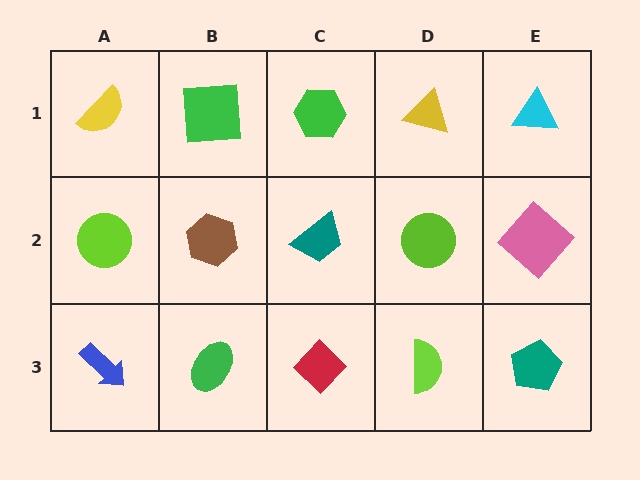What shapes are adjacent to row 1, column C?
A teal trapezoid (row 2, column C), a green square (row 1, column B), a yellow triangle (row 1, column D).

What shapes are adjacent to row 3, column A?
A lime circle (row 2, column A), a green ellipse (row 3, column B).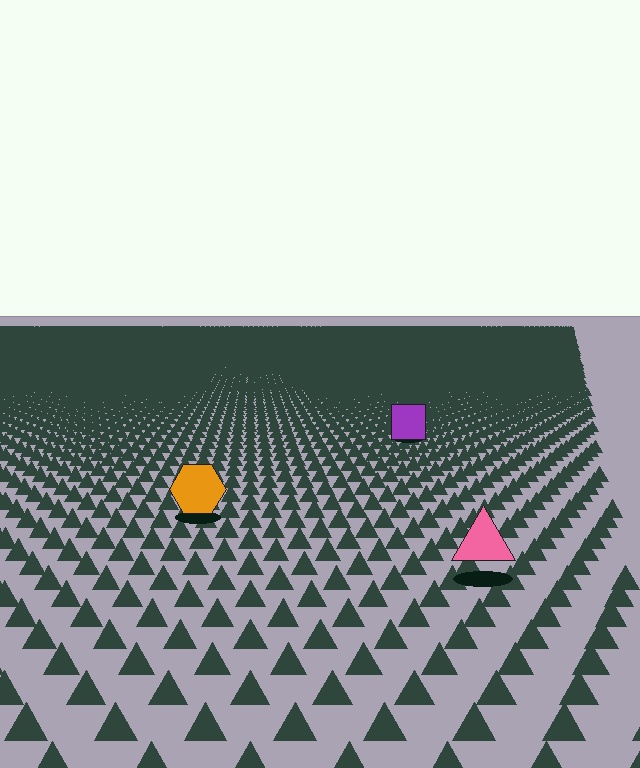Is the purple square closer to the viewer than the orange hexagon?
No. The orange hexagon is closer — you can tell from the texture gradient: the ground texture is coarser near it.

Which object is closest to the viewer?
The pink triangle is closest. The texture marks near it are larger and more spread out.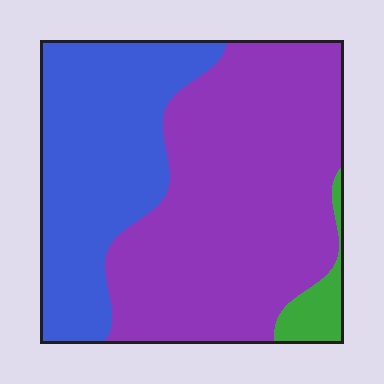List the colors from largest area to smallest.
From largest to smallest: purple, blue, green.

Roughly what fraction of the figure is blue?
Blue takes up about three eighths (3/8) of the figure.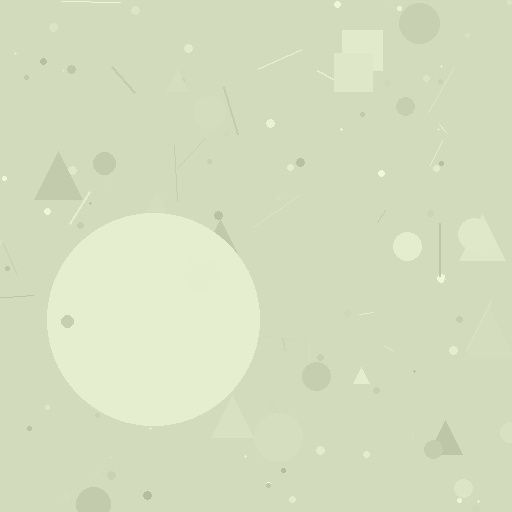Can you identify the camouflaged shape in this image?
The camouflaged shape is a circle.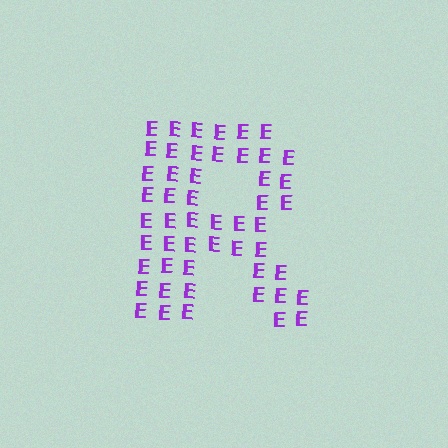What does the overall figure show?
The overall figure shows the letter R.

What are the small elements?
The small elements are letter E's.